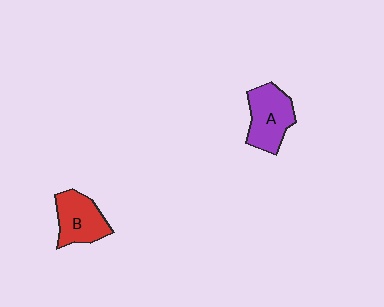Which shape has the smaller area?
Shape B (red).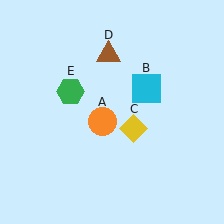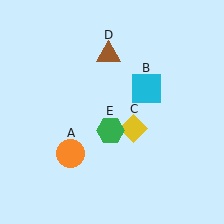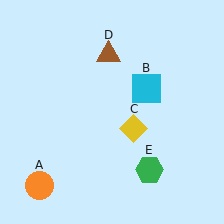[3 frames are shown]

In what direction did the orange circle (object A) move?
The orange circle (object A) moved down and to the left.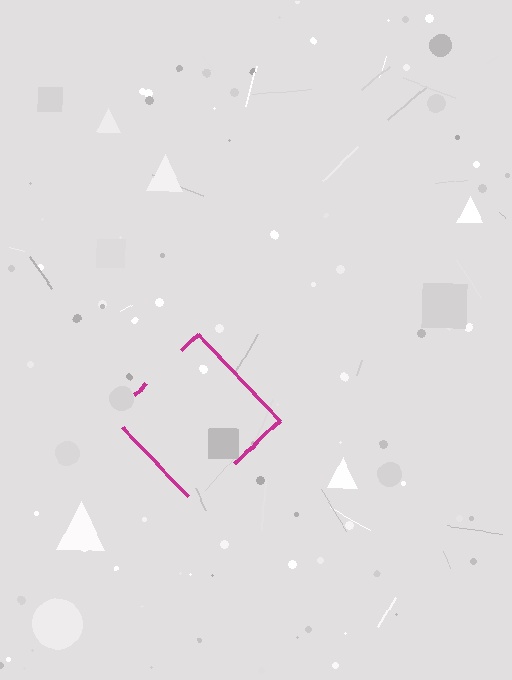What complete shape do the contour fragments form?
The contour fragments form a diamond.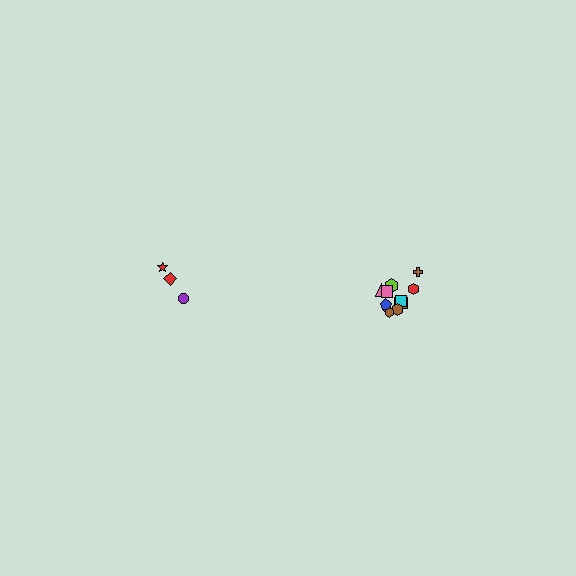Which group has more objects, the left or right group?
The right group.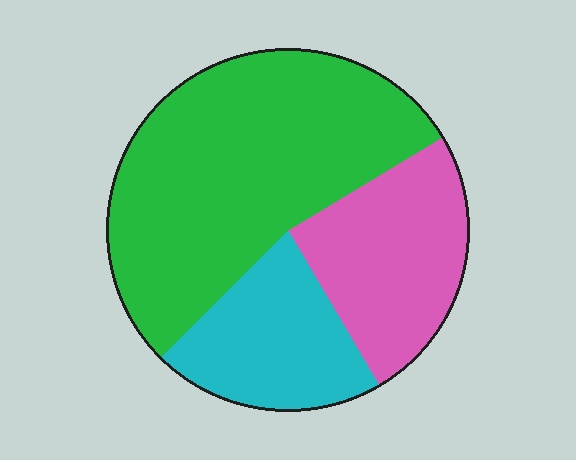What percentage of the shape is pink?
Pink takes up about one quarter (1/4) of the shape.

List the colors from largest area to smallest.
From largest to smallest: green, pink, cyan.